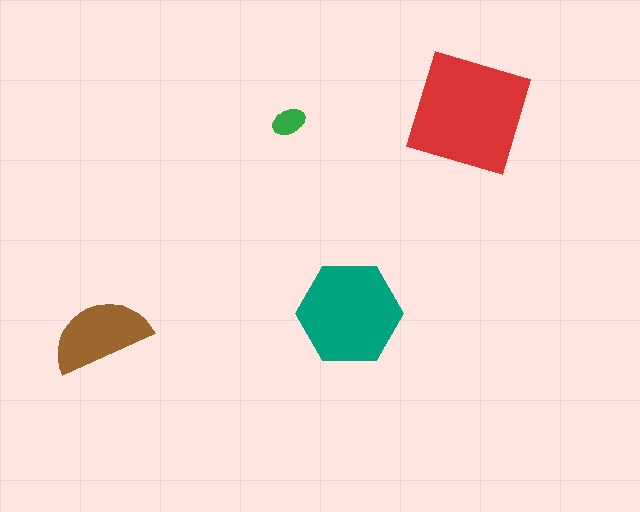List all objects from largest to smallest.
The red square, the teal hexagon, the brown semicircle, the green ellipse.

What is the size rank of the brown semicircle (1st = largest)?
3rd.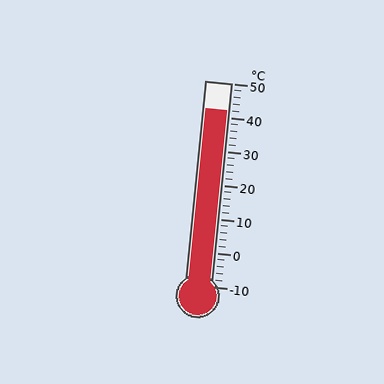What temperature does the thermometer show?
The thermometer shows approximately 42°C.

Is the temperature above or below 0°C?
The temperature is above 0°C.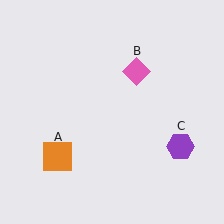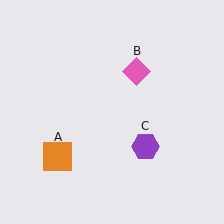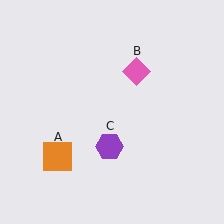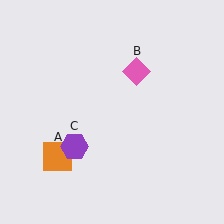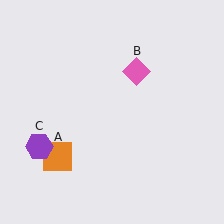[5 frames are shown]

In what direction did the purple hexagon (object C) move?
The purple hexagon (object C) moved left.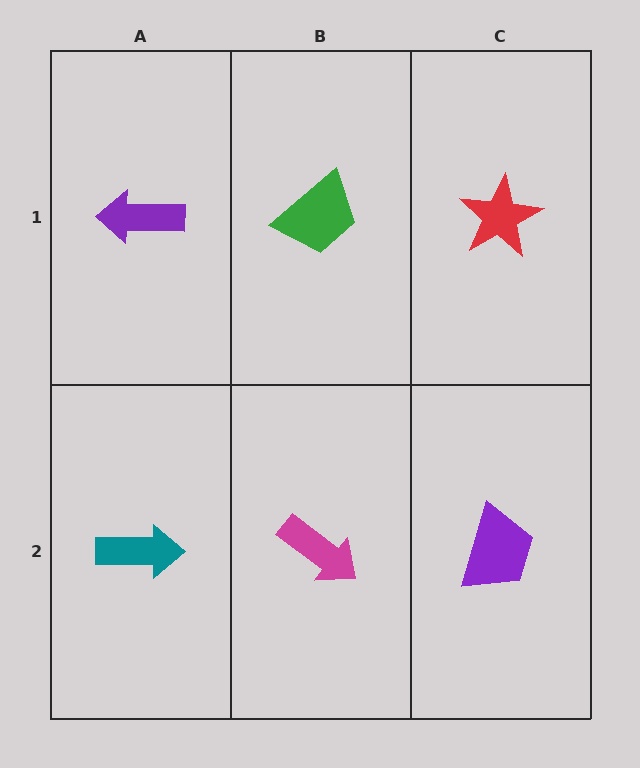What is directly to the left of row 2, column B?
A teal arrow.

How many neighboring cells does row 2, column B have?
3.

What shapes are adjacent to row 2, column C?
A red star (row 1, column C), a magenta arrow (row 2, column B).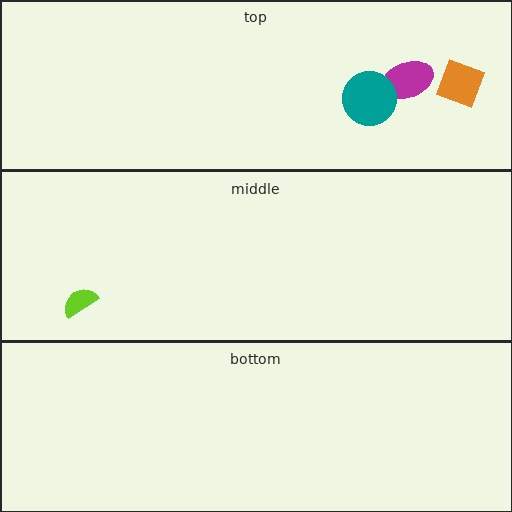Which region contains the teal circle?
The top region.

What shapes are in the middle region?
The lime semicircle.